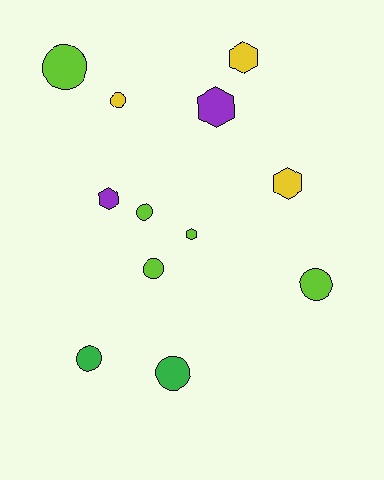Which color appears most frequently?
Lime, with 5 objects.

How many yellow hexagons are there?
There are 2 yellow hexagons.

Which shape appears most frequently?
Circle, with 7 objects.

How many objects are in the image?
There are 12 objects.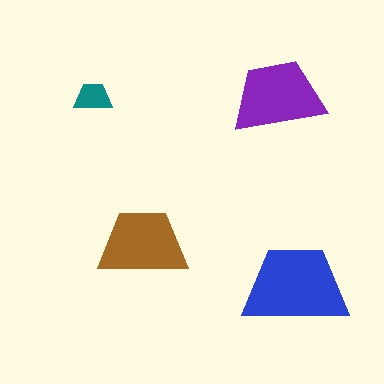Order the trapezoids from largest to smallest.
the blue one, the purple one, the brown one, the teal one.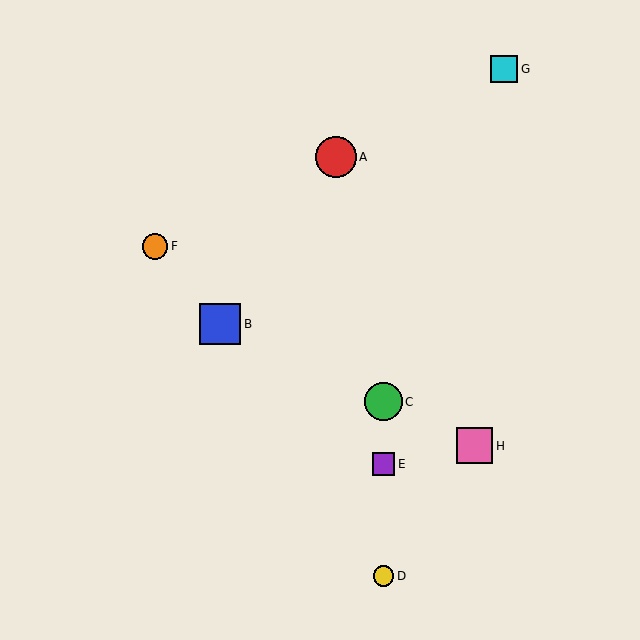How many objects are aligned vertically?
3 objects (C, D, E) are aligned vertically.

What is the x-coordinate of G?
Object G is at x≈504.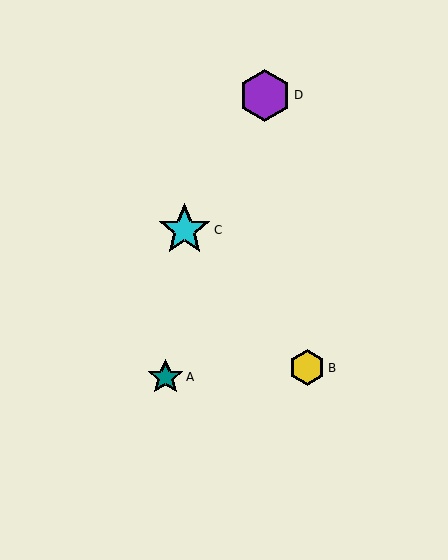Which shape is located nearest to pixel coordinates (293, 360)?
The yellow hexagon (labeled B) at (307, 368) is nearest to that location.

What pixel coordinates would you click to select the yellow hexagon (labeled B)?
Click at (307, 368) to select the yellow hexagon B.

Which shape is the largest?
The cyan star (labeled C) is the largest.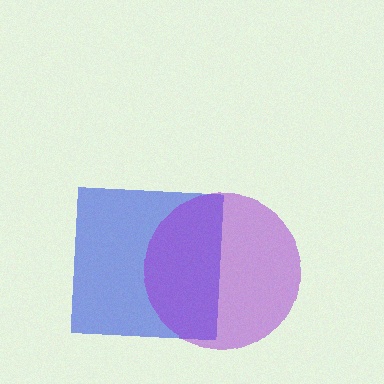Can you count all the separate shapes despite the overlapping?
Yes, there are 2 separate shapes.